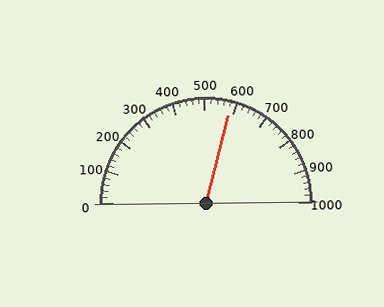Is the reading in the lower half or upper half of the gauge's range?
The reading is in the upper half of the range (0 to 1000).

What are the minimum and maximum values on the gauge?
The gauge ranges from 0 to 1000.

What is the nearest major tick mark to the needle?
The nearest major tick mark is 600.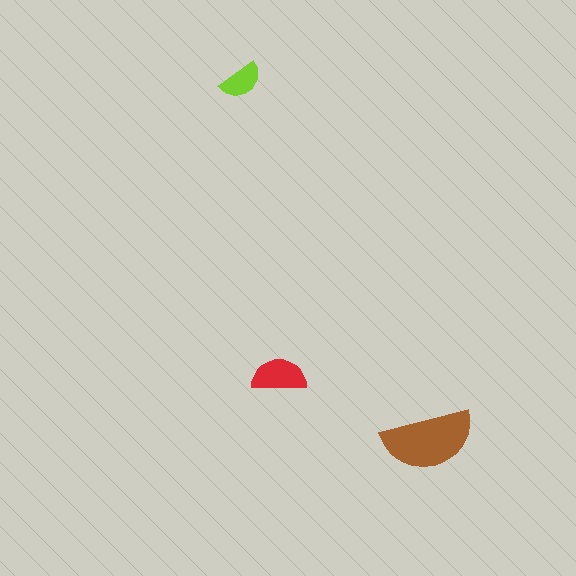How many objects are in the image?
There are 3 objects in the image.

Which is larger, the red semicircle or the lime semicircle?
The red one.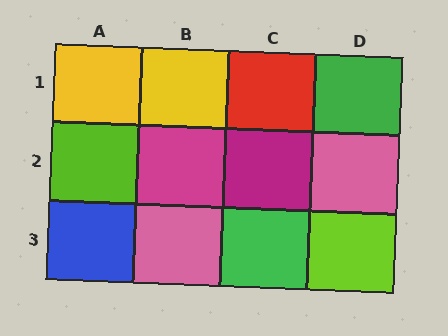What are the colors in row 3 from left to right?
Blue, pink, green, lime.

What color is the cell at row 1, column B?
Yellow.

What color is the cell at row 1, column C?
Red.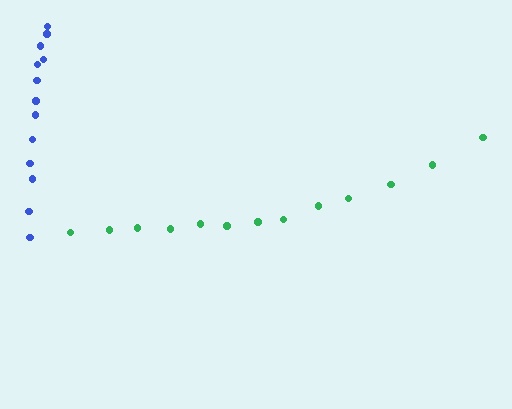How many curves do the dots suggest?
There are 2 distinct paths.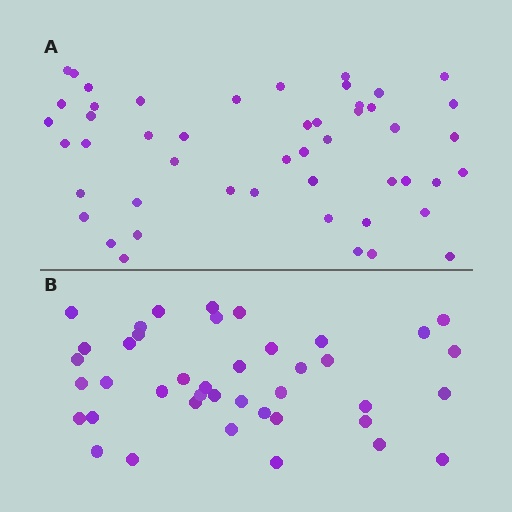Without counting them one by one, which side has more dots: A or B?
Region A (the top region) has more dots.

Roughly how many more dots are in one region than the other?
Region A has roughly 8 or so more dots than region B.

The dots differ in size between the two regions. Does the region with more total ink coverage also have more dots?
No. Region B has more total ink coverage because its dots are larger, but region A actually contains more individual dots. Total area can be misleading — the number of items is what matters here.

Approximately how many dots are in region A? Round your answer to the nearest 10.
About 50 dots. (The exact count is 49, which rounds to 50.)